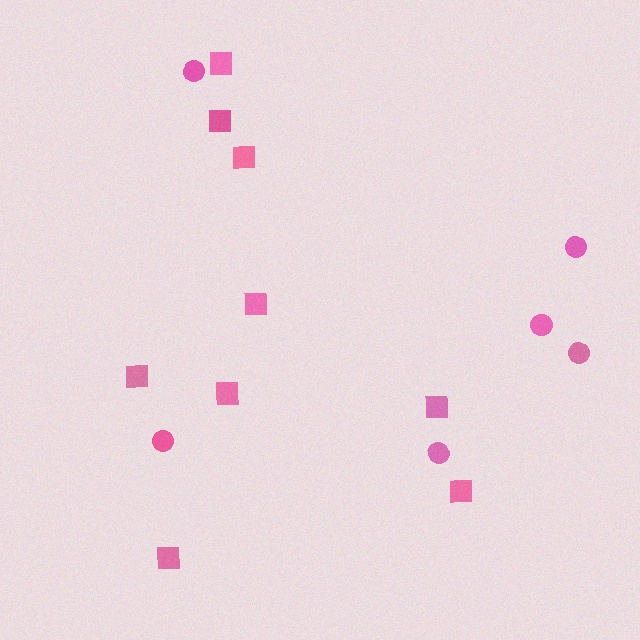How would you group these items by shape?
There are 2 groups: one group of circles (6) and one group of squares (9).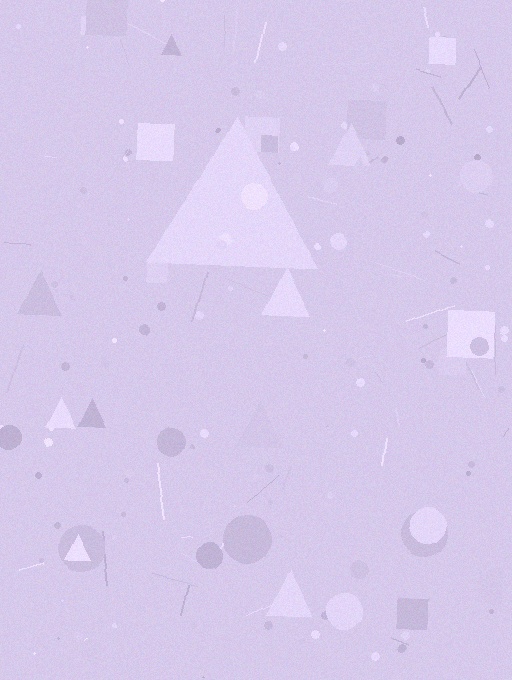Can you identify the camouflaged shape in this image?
The camouflaged shape is a triangle.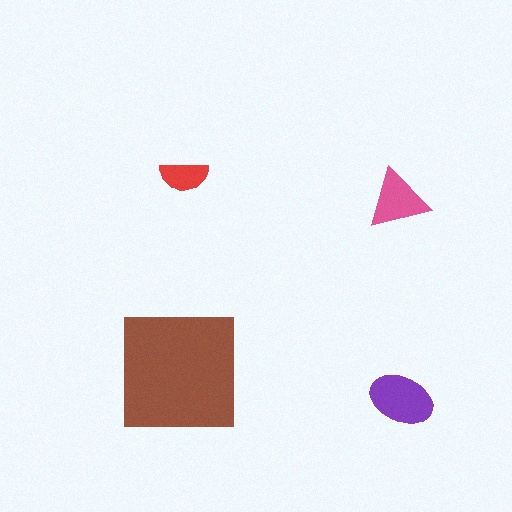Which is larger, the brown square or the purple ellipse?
The brown square.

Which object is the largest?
The brown square.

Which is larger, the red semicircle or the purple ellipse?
The purple ellipse.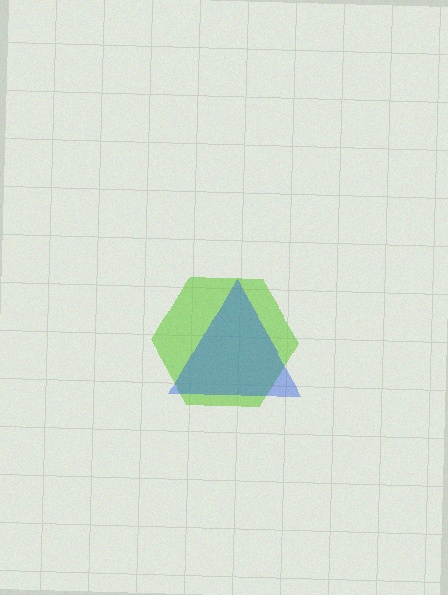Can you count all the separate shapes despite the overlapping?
Yes, there are 2 separate shapes.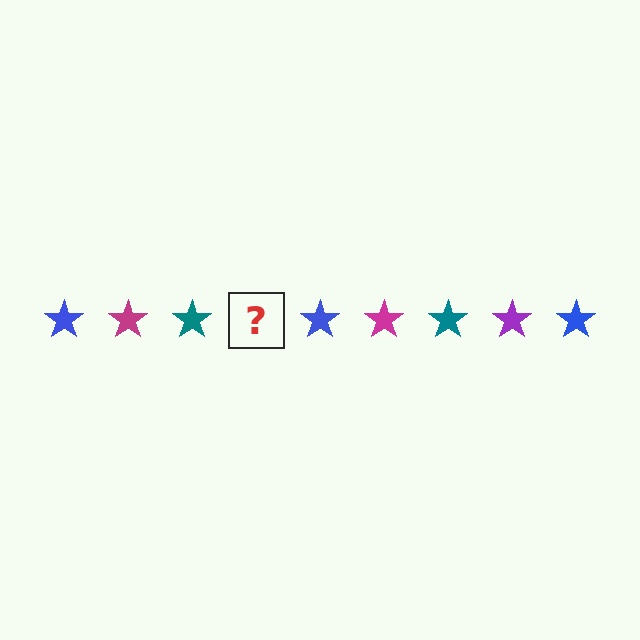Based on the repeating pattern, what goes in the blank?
The blank should be a purple star.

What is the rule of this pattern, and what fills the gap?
The rule is that the pattern cycles through blue, magenta, teal, purple stars. The gap should be filled with a purple star.